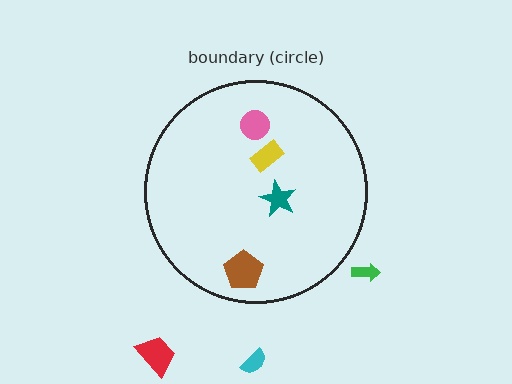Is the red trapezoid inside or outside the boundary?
Outside.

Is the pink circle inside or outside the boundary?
Inside.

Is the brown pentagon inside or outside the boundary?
Inside.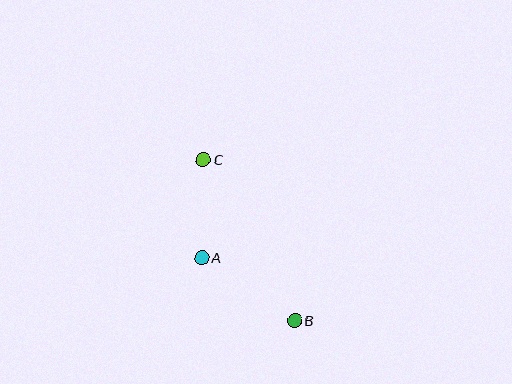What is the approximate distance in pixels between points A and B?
The distance between A and B is approximately 112 pixels.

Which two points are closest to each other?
Points A and C are closest to each other.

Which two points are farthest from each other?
Points B and C are farthest from each other.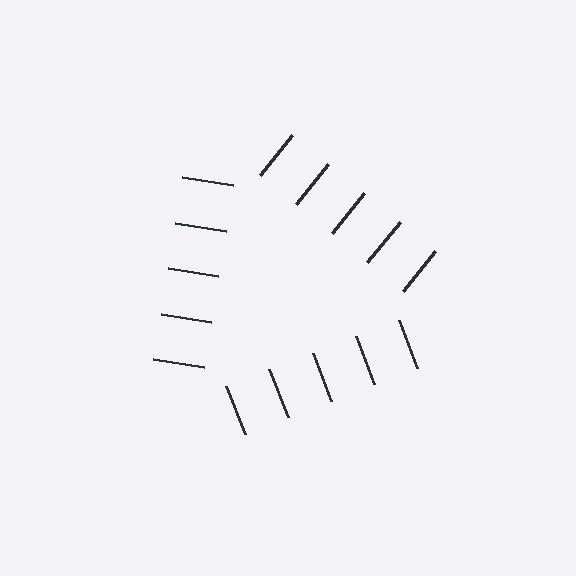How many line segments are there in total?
15 — 5 along each of the 3 edges.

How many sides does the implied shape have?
3 sides — the line-ends trace a triangle.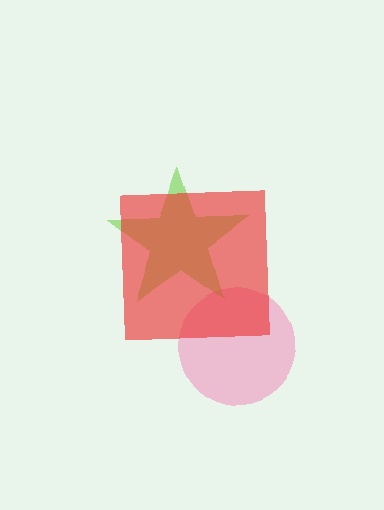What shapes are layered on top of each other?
The layered shapes are: a pink circle, a lime star, a red square.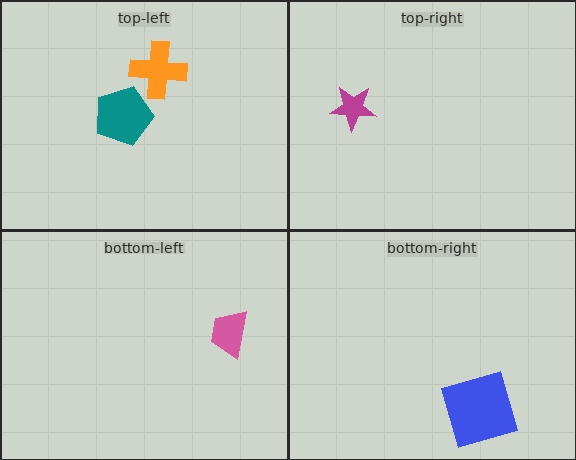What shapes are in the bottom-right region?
The blue square.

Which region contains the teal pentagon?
The top-left region.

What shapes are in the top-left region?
The orange cross, the teal pentagon.